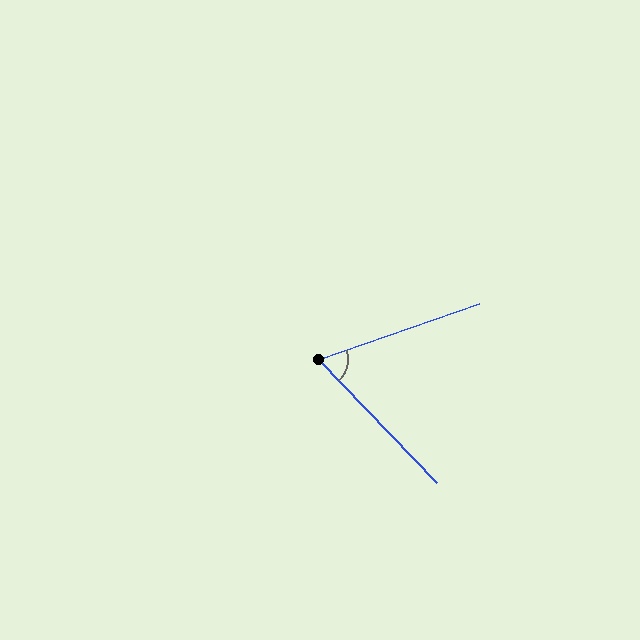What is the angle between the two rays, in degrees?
Approximately 65 degrees.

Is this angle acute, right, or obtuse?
It is acute.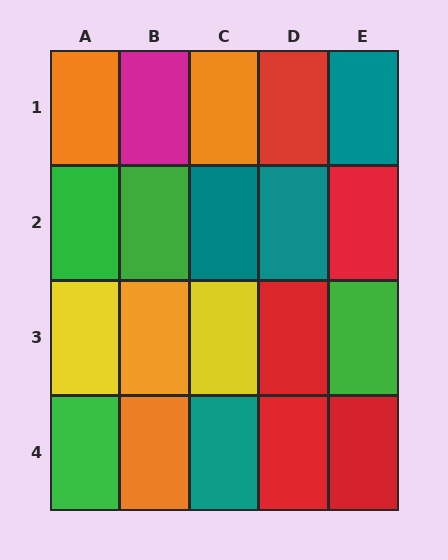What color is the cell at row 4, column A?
Green.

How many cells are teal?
4 cells are teal.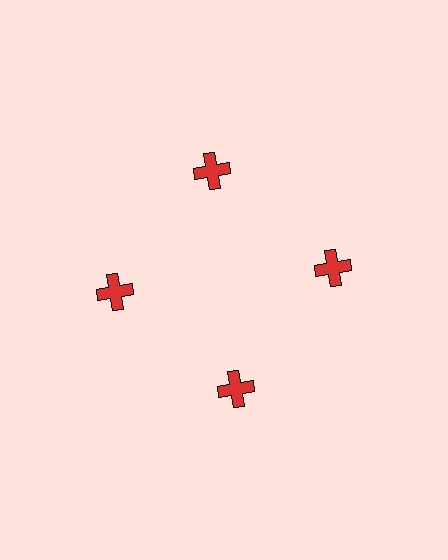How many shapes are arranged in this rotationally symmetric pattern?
There are 4 shapes, arranged in 4 groups of 1.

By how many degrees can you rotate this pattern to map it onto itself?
The pattern maps onto itself every 90 degrees of rotation.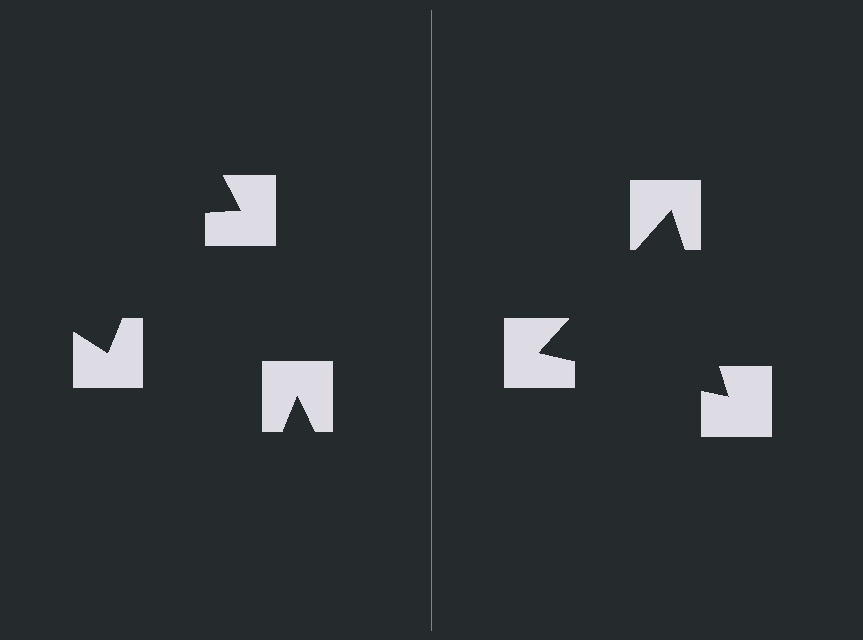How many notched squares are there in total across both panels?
6 — 3 on each side.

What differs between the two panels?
The notched squares are positioned identically on both sides; only the wedge orientations differ. On the right they align to a triangle; on the left they are misaligned.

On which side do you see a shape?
An illusory triangle appears on the right side. On the left side the wedge cuts are rotated, so no coherent shape forms.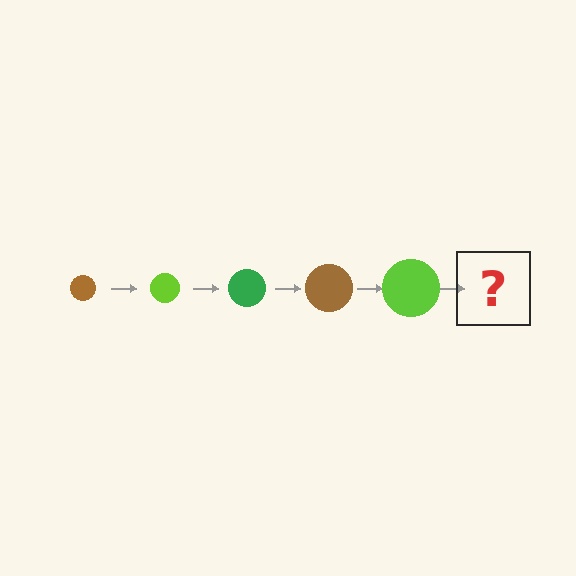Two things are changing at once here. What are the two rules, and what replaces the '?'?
The two rules are that the circle grows larger each step and the color cycles through brown, lime, and green. The '?' should be a green circle, larger than the previous one.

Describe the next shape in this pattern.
It should be a green circle, larger than the previous one.